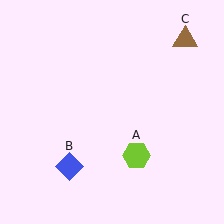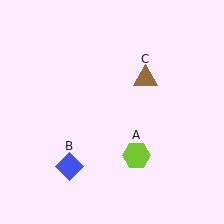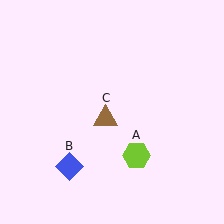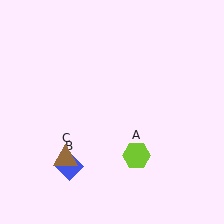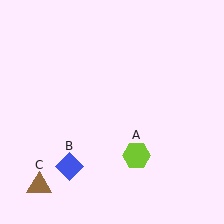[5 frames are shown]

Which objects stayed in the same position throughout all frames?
Lime hexagon (object A) and blue diamond (object B) remained stationary.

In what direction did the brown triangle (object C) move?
The brown triangle (object C) moved down and to the left.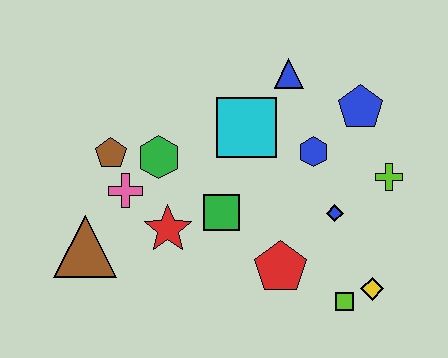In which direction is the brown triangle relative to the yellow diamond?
The brown triangle is to the left of the yellow diamond.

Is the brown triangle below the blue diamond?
Yes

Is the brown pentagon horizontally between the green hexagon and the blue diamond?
No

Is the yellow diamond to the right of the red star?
Yes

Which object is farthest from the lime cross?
The brown triangle is farthest from the lime cross.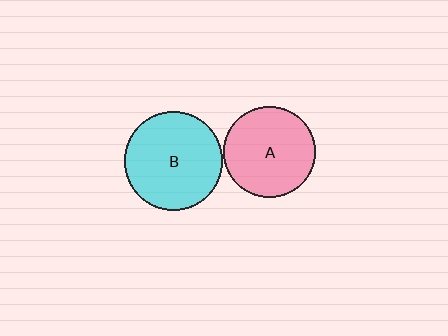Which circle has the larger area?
Circle B (cyan).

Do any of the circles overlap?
No, none of the circles overlap.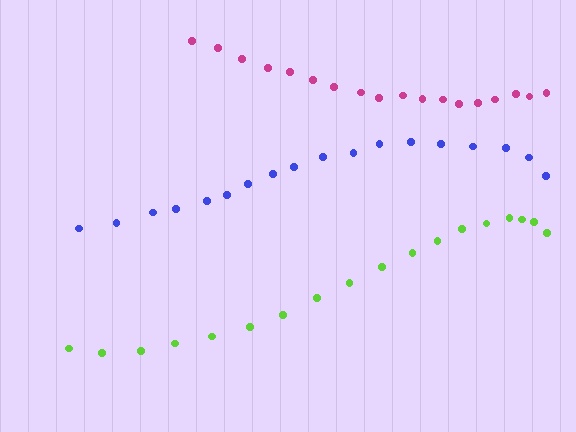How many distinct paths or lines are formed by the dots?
There are 3 distinct paths.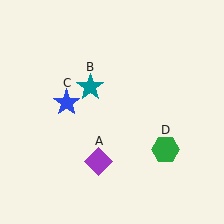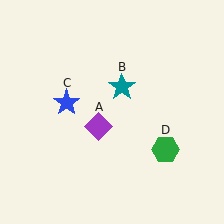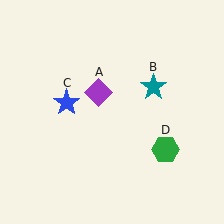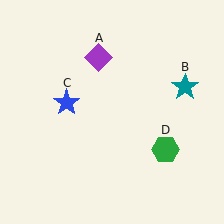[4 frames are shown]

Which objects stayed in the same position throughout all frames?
Blue star (object C) and green hexagon (object D) remained stationary.